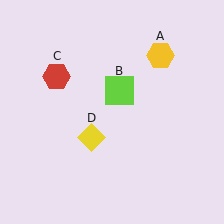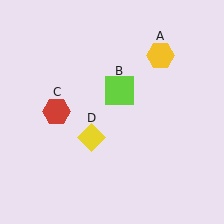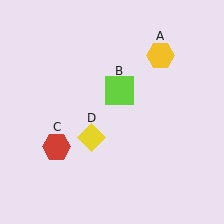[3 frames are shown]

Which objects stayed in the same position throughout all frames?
Yellow hexagon (object A) and lime square (object B) and yellow diamond (object D) remained stationary.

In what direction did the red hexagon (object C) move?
The red hexagon (object C) moved down.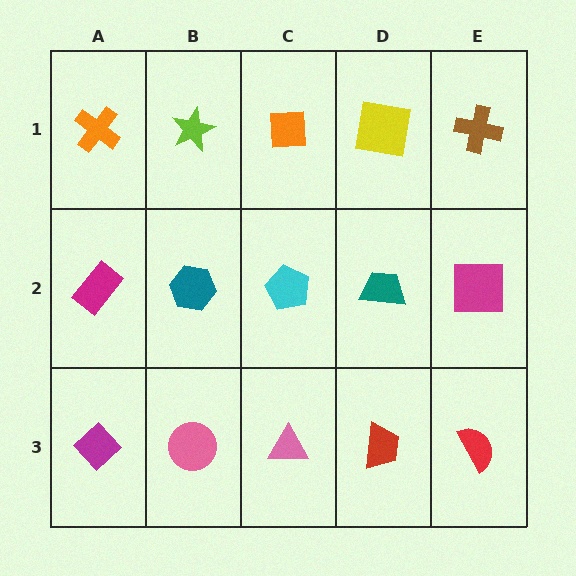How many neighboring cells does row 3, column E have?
2.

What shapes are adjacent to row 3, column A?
A magenta rectangle (row 2, column A), a pink circle (row 3, column B).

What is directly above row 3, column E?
A magenta square.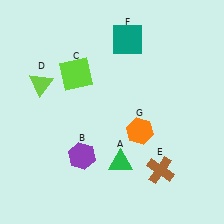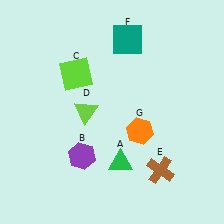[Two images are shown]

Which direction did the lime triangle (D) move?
The lime triangle (D) moved right.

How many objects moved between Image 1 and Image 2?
1 object moved between the two images.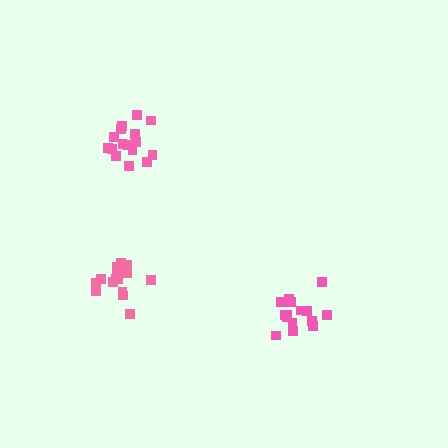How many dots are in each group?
Group 1: 16 dots, Group 2: 15 dots, Group 3: 16 dots (47 total).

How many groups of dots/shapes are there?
There are 3 groups.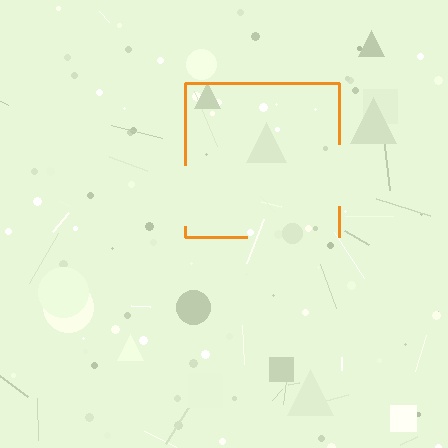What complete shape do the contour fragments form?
The contour fragments form a square.